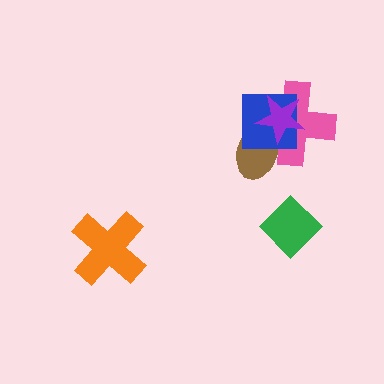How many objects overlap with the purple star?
3 objects overlap with the purple star.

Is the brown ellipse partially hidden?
Yes, it is partially covered by another shape.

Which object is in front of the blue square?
The purple star is in front of the blue square.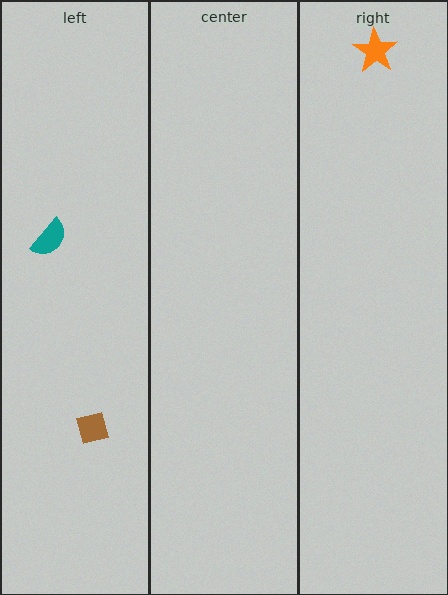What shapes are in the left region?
The brown diamond, the teal semicircle.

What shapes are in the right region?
The orange star.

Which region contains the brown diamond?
The left region.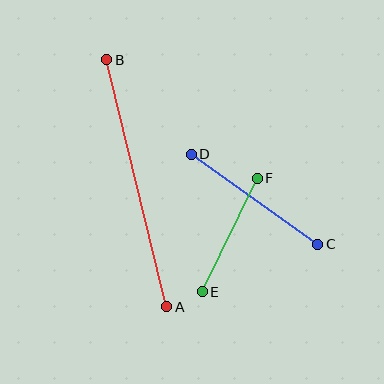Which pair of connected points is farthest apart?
Points A and B are farthest apart.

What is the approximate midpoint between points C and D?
The midpoint is at approximately (254, 199) pixels.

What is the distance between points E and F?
The distance is approximately 127 pixels.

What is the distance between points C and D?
The distance is approximately 155 pixels.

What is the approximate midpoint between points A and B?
The midpoint is at approximately (137, 183) pixels.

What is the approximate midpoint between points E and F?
The midpoint is at approximately (230, 235) pixels.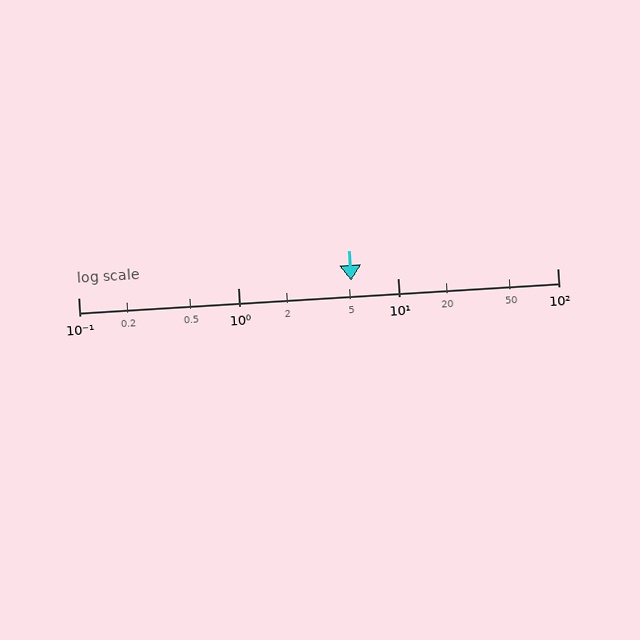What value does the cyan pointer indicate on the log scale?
The pointer indicates approximately 5.1.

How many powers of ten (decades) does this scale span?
The scale spans 3 decades, from 0.1 to 100.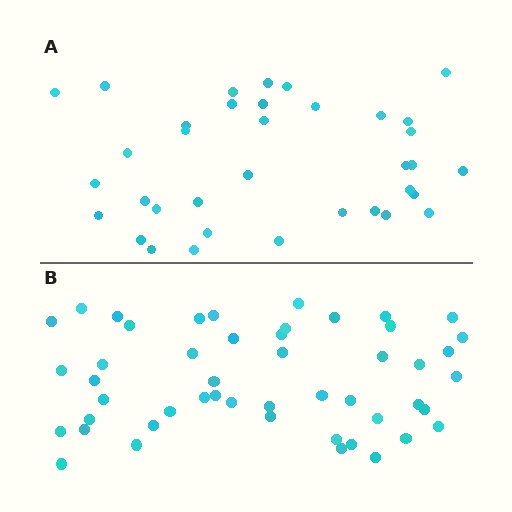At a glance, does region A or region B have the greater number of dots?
Region B (the bottom region) has more dots.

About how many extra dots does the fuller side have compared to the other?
Region B has approximately 15 more dots than region A.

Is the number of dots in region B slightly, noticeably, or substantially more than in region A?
Region B has noticeably more, but not dramatically so. The ratio is roughly 1.4 to 1.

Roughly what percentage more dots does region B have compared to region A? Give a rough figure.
About 35% more.